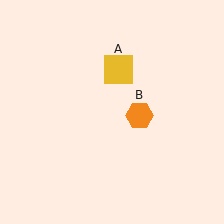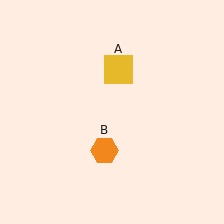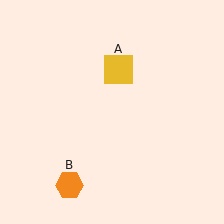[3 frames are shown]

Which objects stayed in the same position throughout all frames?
Yellow square (object A) remained stationary.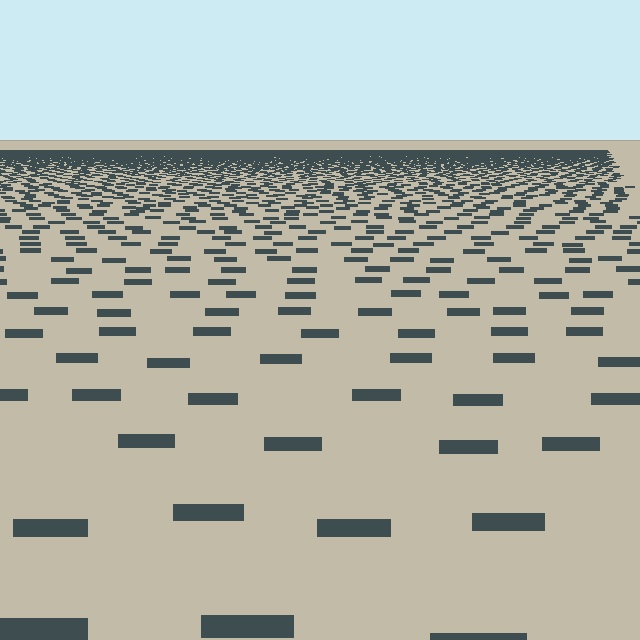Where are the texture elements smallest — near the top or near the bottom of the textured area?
Near the top.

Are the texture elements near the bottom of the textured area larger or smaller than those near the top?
Larger. Near the bottom, elements are closer to the viewer and appear at a bigger on-screen size.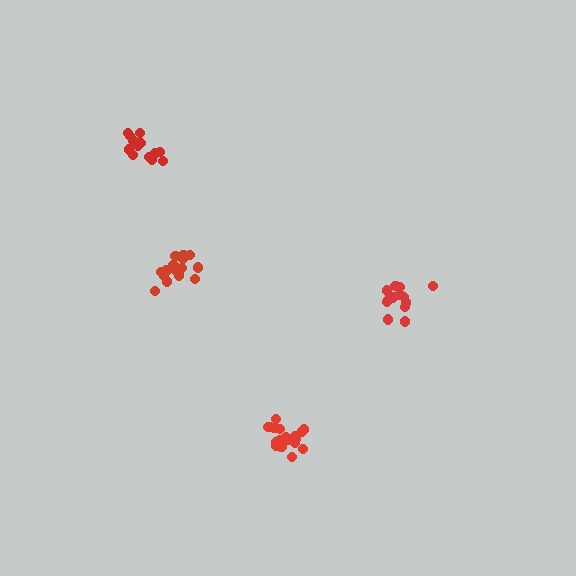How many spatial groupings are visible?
There are 4 spatial groupings.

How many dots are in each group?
Group 1: 16 dots, Group 2: 16 dots, Group 3: 15 dots, Group 4: 19 dots (66 total).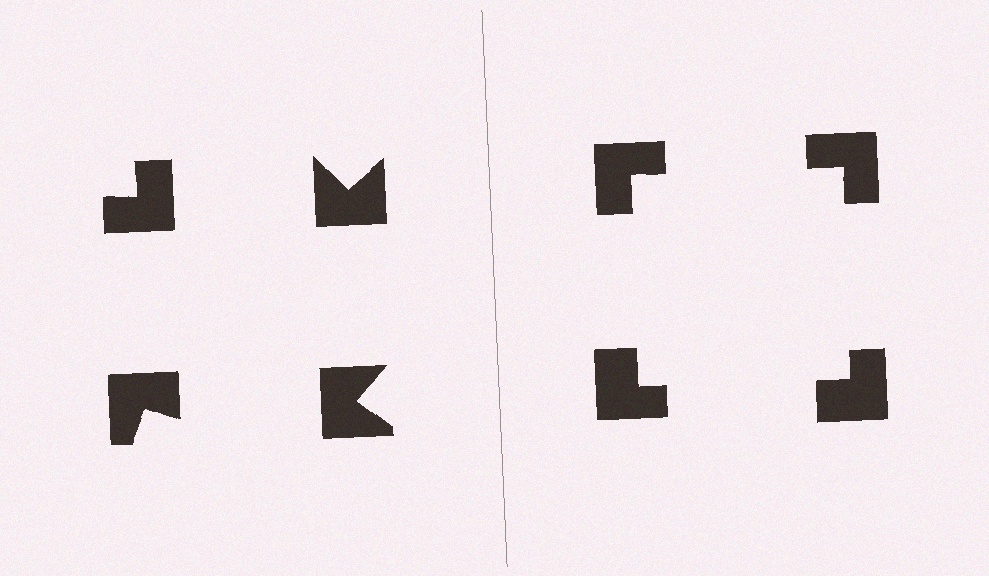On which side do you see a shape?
An illusory square appears on the right side. On the left side the wedge cuts are rotated, so no coherent shape forms.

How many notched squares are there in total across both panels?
8 — 4 on each side.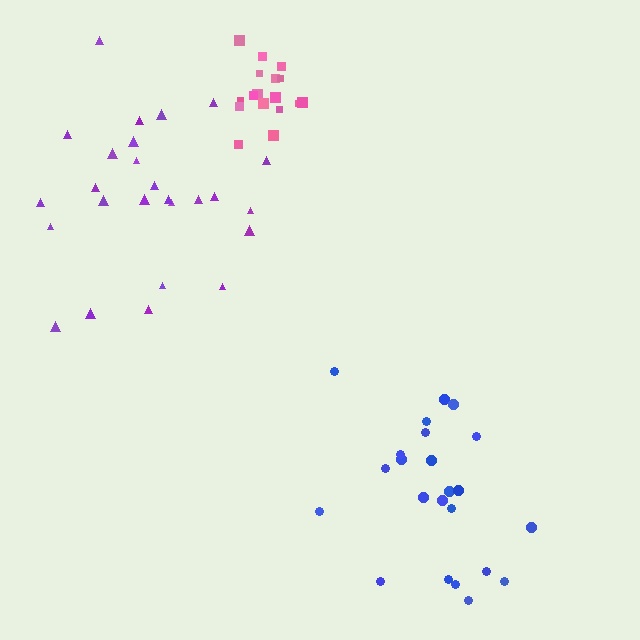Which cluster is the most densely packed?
Pink.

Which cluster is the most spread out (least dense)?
Purple.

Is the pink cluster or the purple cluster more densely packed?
Pink.